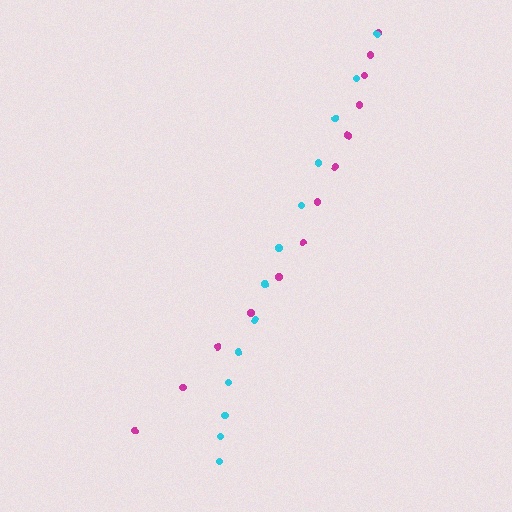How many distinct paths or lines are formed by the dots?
There are 2 distinct paths.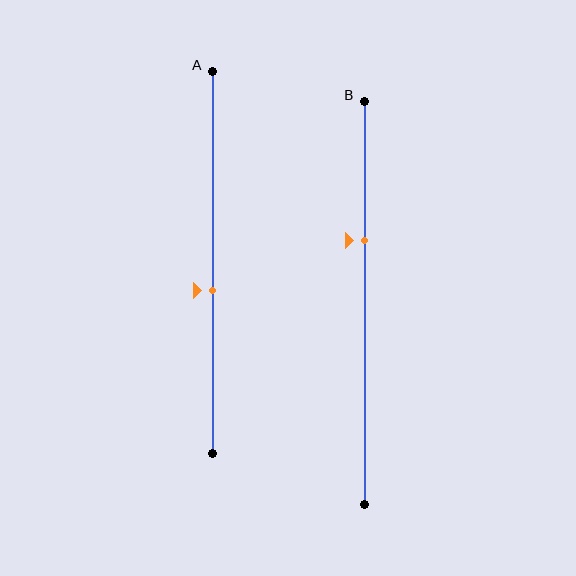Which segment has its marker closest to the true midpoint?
Segment A has its marker closest to the true midpoint.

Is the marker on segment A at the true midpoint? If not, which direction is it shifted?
No, the marker on segment A is shifted downward by about 7% of the segment length.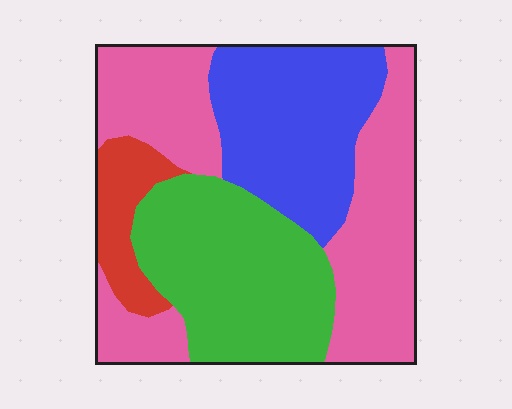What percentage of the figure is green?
Green takes up about one quarter (1/4) of the figure.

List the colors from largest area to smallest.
From largest to smallest: pink, green, blue, red.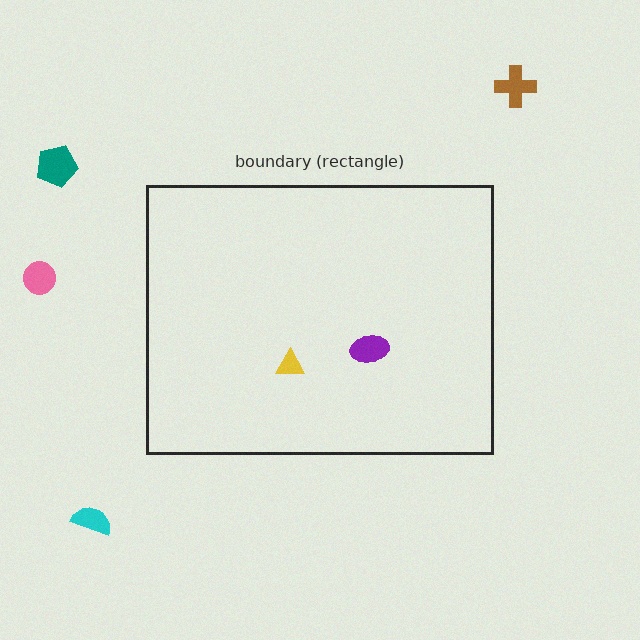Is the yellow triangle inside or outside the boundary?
Inside.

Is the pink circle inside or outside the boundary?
Outside.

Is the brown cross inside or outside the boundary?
Outside.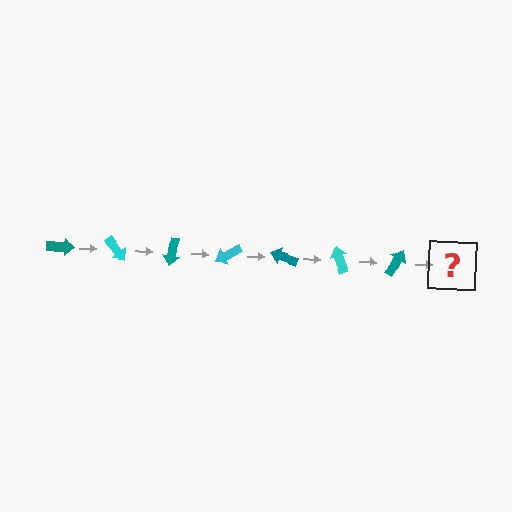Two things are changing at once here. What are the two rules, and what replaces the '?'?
The two rules are that it rotates 50 degrees each step and the color cycles through teal and cyan. The '?' should be a cyan arrow, rotated 350 degrees from the start.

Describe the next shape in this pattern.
It should be a cyan arrow, rotated 350 degrees from the start.